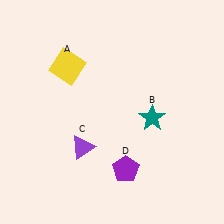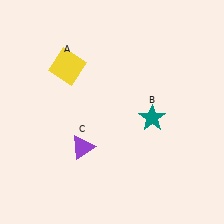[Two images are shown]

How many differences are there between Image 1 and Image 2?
There is 1 difference between the two images.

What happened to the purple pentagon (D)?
The purple pentagon (D) was removed in Image 2. It was in the bottom-right area of Image 1.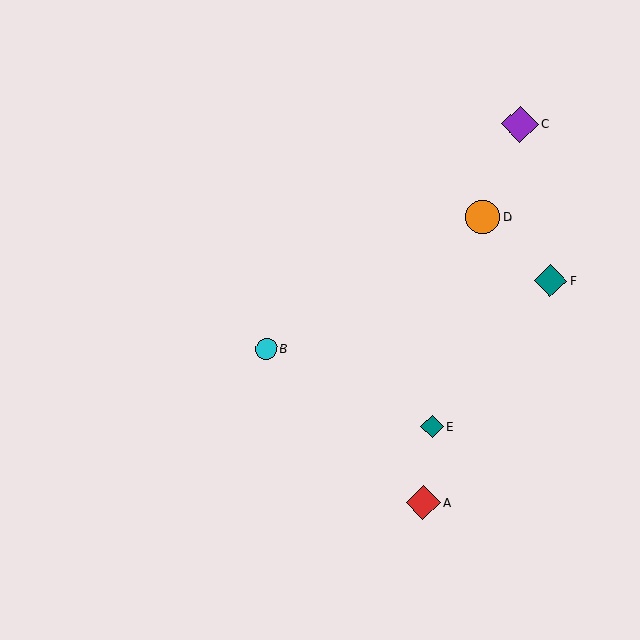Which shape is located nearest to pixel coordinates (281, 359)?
The cyan circle (labeled B) at (266, 349) is nearest to that location.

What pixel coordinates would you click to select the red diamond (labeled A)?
Click at (423, 502) to select the red diamond A.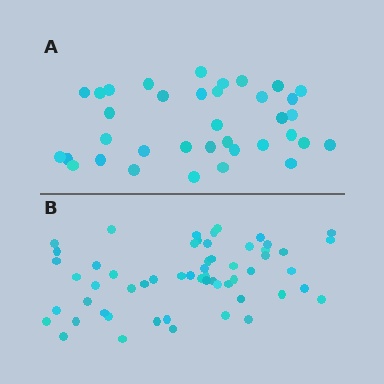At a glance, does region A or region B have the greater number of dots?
Region B (the bottom region) has more dots.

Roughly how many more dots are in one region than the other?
Region B has approximately 20 more dots than region A.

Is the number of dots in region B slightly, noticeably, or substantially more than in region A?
Region B has substantially more. The ratio is roughly 1.6 to 1.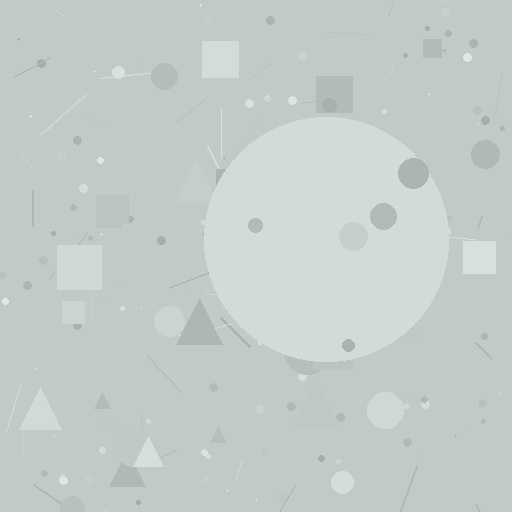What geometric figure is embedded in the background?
A circle is embedded in the background.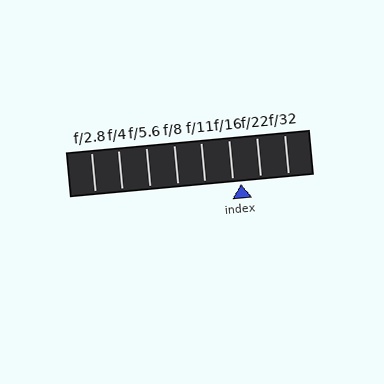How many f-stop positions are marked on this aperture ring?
There are 8 f-stop positions marked.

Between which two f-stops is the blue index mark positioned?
The index mark is between f/16 and f/22.